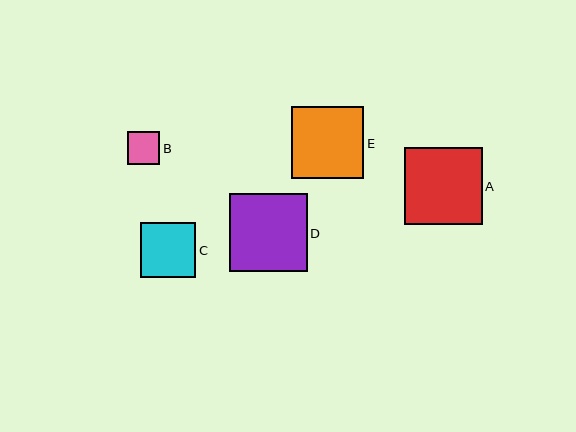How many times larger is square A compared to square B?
Square A is approximately 2.4 times the size of square B.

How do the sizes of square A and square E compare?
Square A and square E are approximately the same size.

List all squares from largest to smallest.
From largest to smallest: D, A, E, C, B.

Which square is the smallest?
Square B is the smallest with a size of approximately 33 pixels.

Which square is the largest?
Square D is the largest with a size of approximately 78 pixels.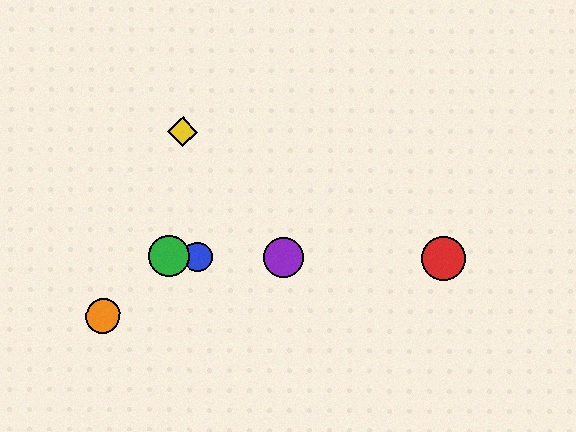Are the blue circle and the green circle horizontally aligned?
Yes, both are at y≈257.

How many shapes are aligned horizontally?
4 shapes (the red circle, the blue circle, the green circle, the purple circle) are aligned horizontally.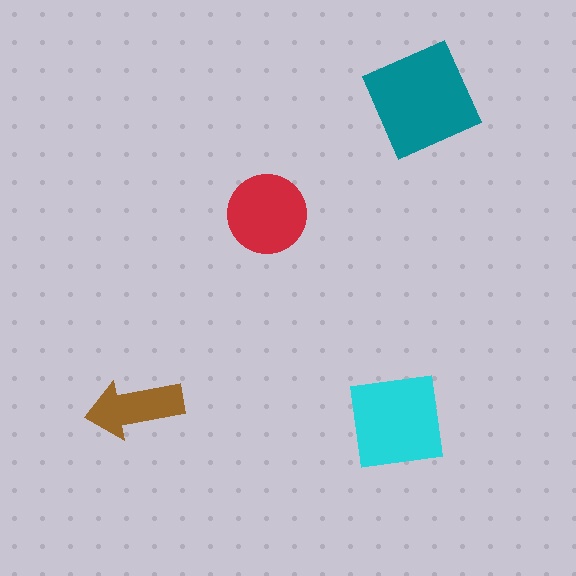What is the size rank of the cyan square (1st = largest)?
2nd.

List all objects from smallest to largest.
The brown arrow, the red circle, the cyan square, the teal square.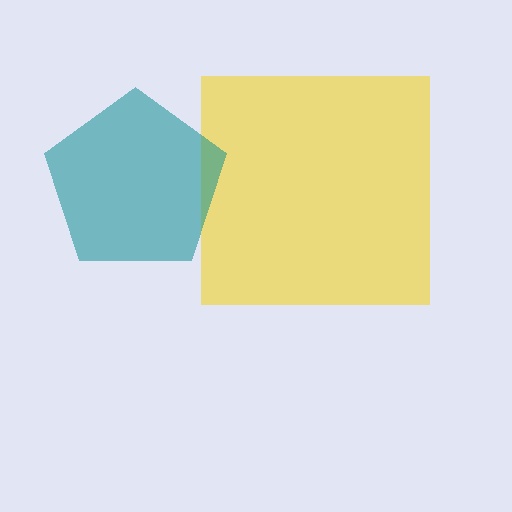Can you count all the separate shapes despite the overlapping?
Yes, there are 2 separate shapes.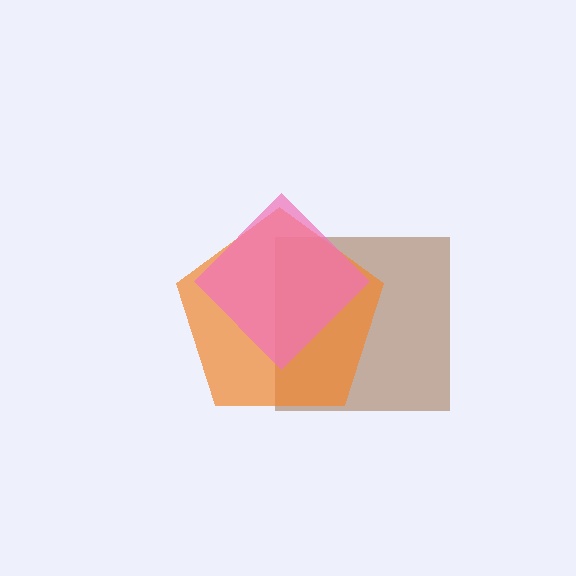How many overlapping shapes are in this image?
There are 3 overlapping shapes in the image.